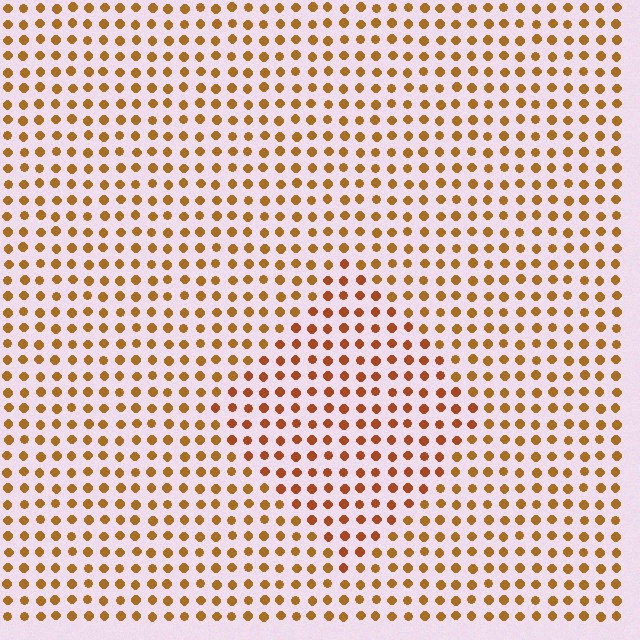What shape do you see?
I see a diamond.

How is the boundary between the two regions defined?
The boundary is defined purely by a slight shift in hue (about 18 degrees). Spacing, size, and orientation are identical on both sides.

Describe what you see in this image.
The image is filled with small brown elements in a uniform arrangement. A diamond-shaped region is visible where the elements are tinted to a slightly different hue, forming a subtle color boundary.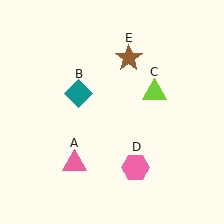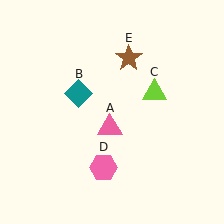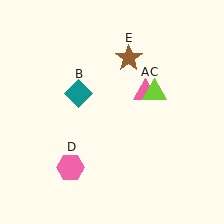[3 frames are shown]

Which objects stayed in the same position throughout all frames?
Teal diamond (object B) and lime triangle (object C) and brown star (object E) remained stationary.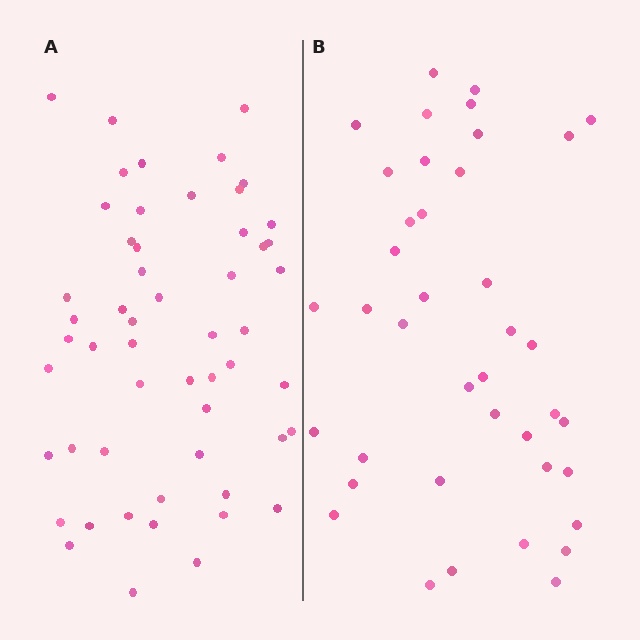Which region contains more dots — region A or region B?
Region A (the left region) has more dots.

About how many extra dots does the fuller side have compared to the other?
Region A has approximately 15 more dots than region B.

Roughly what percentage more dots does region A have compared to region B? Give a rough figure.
About 35% more.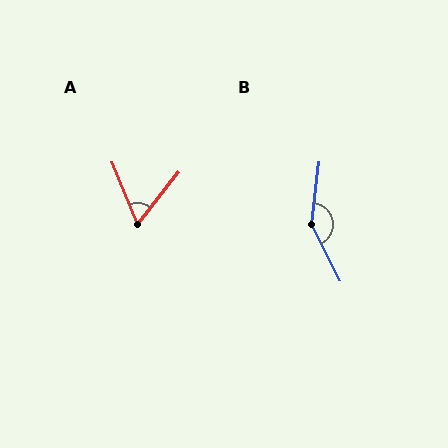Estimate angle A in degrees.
Approximately 61 degrees.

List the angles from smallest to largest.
A (61°), B (147°).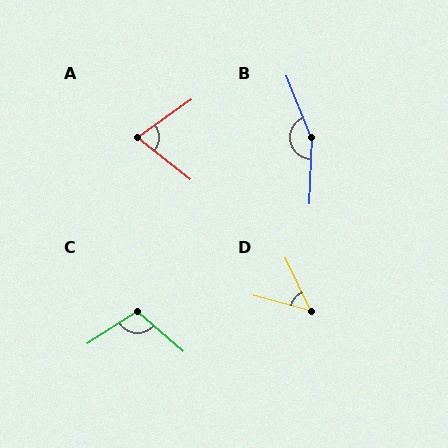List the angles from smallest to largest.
D (50°), A (73°), C (106°), B (156°).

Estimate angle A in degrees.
Approximately 73 degrees.